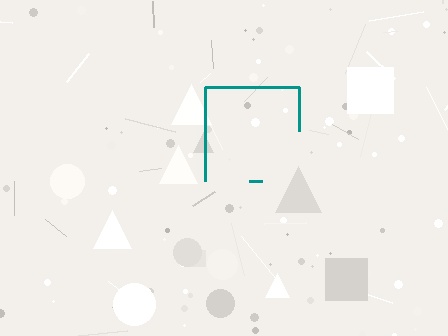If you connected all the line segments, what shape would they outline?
They would outline a square.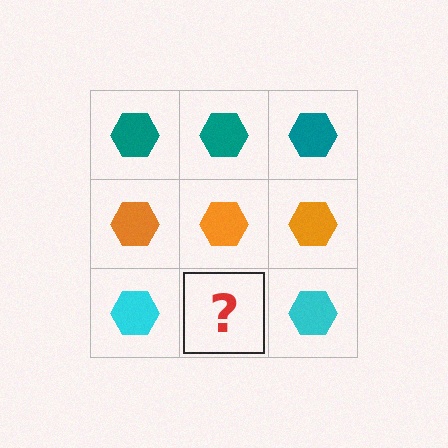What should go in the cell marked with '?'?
The missing cell should contain a cyan hexagon.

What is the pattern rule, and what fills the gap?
The rule is that each row has a consistent color. The gap should be filled with a cyan hexagon.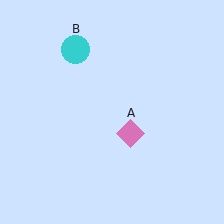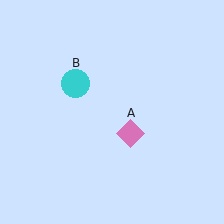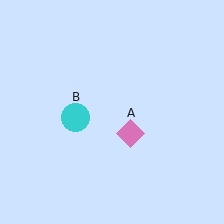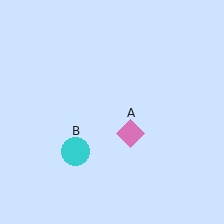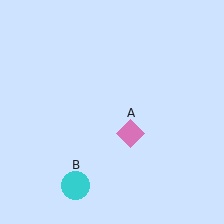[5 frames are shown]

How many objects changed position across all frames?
1 object changed position: cyan circle (object B).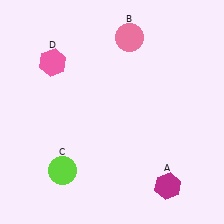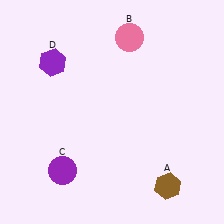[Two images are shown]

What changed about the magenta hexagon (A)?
In Image 1, A is magenta. In Image 2, it changed to brown.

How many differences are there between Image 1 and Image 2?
There are 3 differences between the two images.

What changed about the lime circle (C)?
In Image 1, C is lime. In Image 2, it changed to purple.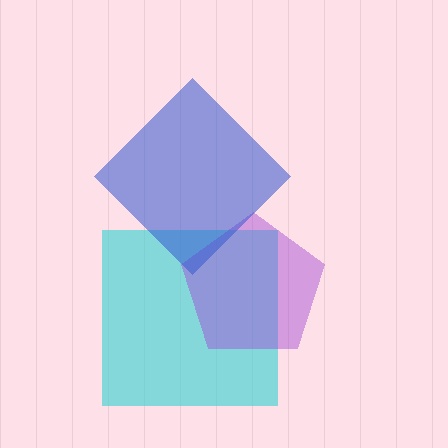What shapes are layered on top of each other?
The layered shapes are: a cyan square, a purple pentagon, a blue diamond.